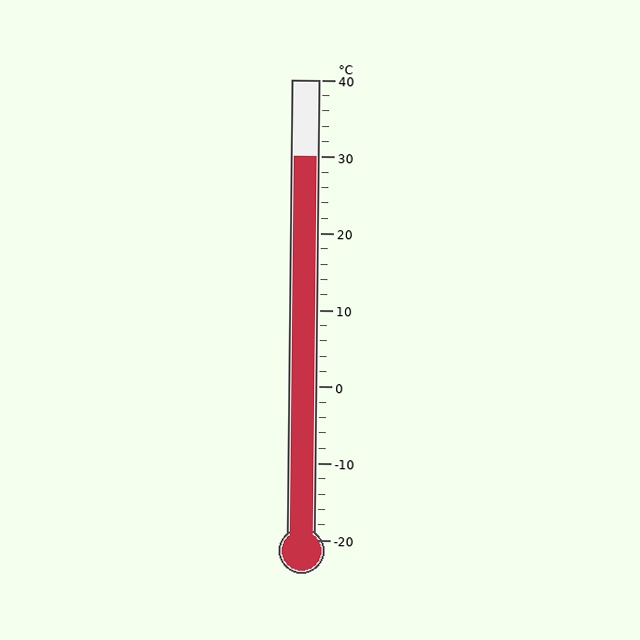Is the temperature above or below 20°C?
The temperature is above 20°C.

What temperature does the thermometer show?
The thermometer shows approximately 30°C.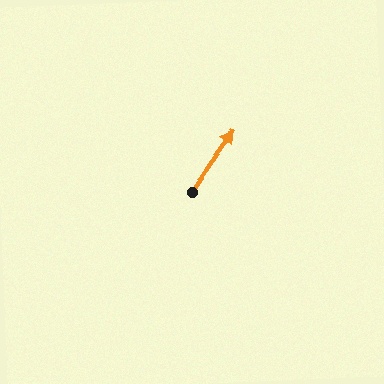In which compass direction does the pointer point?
Northeast.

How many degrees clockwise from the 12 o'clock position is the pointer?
Approximately 36 degrees.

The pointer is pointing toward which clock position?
Roughly 1 o'clock.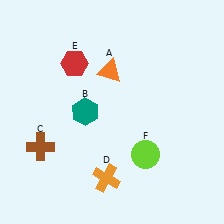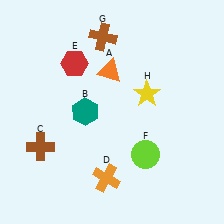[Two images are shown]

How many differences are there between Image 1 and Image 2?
There are 2 differences between the two images.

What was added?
A brown cross (G), a yellow star (H) were added in Image 2.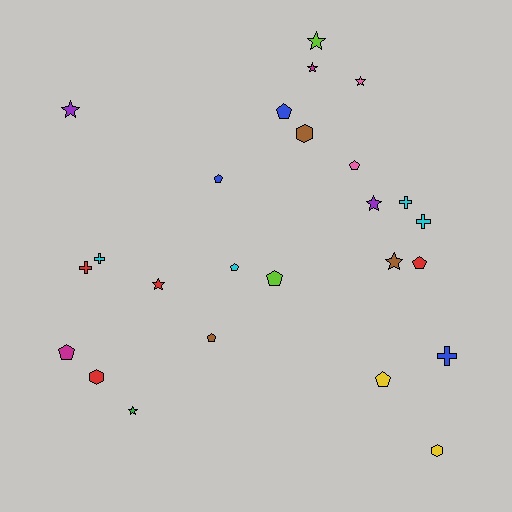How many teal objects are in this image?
There are no teal objects.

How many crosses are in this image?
There are 5 crosses.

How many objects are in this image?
There are 25 objects.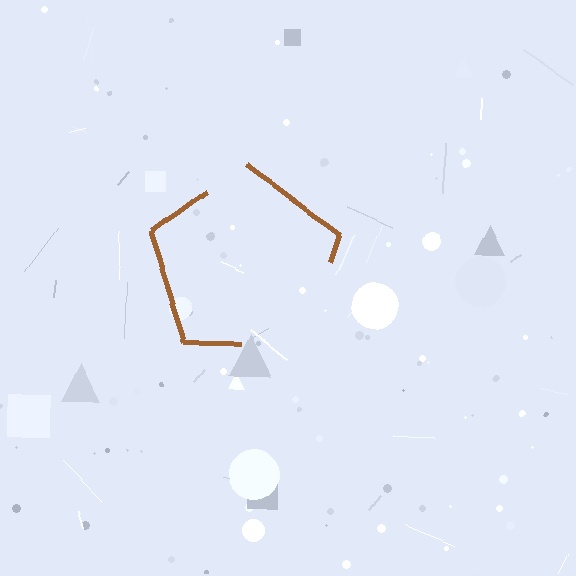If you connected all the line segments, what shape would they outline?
They would outline a pentagon.